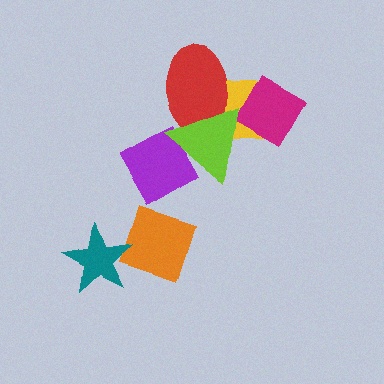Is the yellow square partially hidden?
Yes, it is partially covered by another shape.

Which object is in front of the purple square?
The lime triangle is in front of the purple square.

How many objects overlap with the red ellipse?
2 objects overlap with the red ellipse.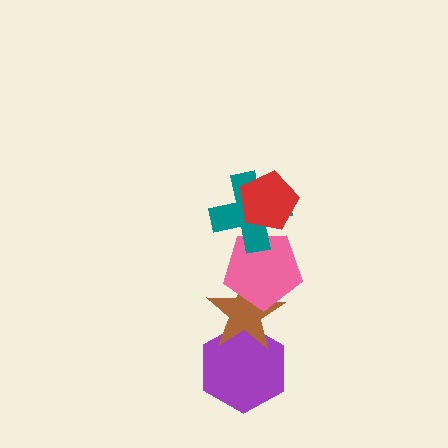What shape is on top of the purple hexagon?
The brown star is on top of the purple hexagon.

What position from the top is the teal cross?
The teal cross is 2nd from the top.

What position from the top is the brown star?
The brown star is 4th from the top.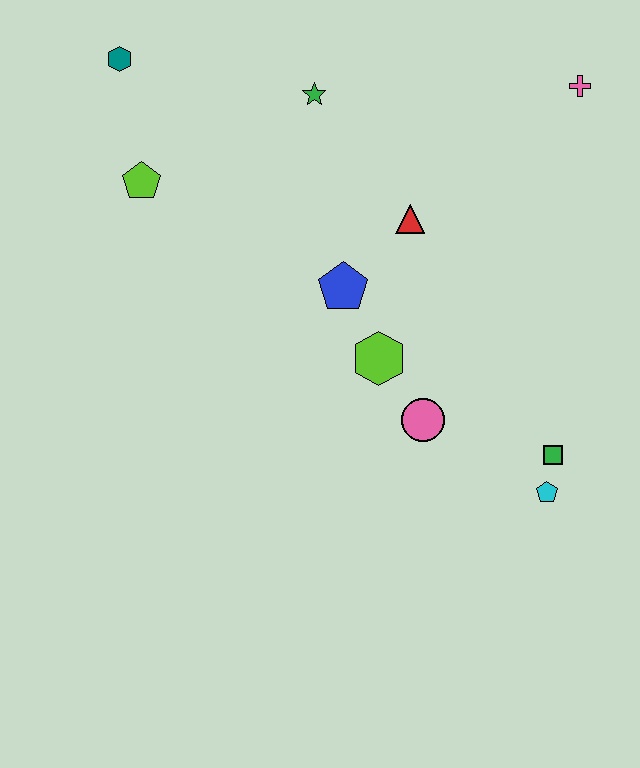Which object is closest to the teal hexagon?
The lime pentagon is closest to the teal hexagon.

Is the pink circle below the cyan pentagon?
No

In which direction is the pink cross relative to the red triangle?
The pink cross is to the right of the red triangle.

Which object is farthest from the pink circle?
The teal hexagon is farthest from the pink circle.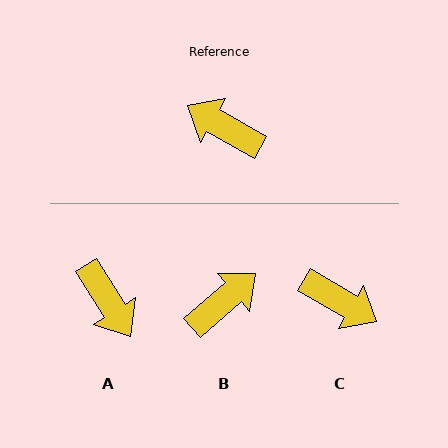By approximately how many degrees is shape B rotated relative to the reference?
Approximately 110 degrees clockwise.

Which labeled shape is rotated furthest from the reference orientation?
C, about 179 degrees away.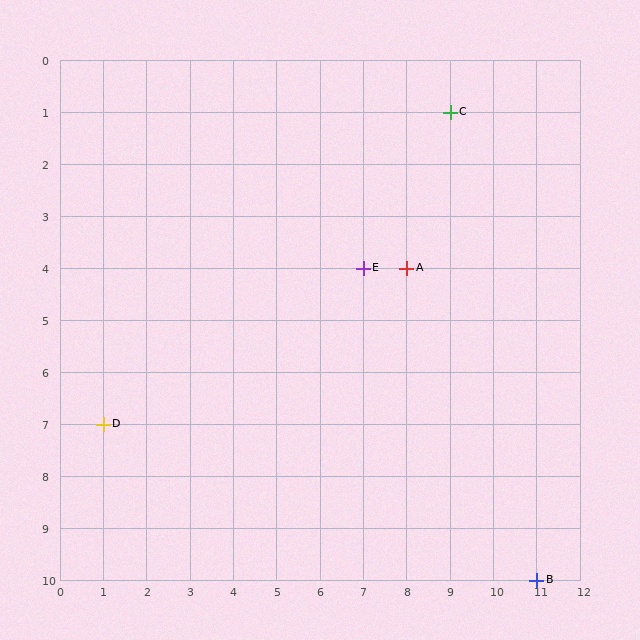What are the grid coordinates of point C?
Point C is at grid coordinates (9, 1).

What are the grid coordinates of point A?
Point A is at grid coordinates (8, 4).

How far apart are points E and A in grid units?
Points E and A are 1 column apart.